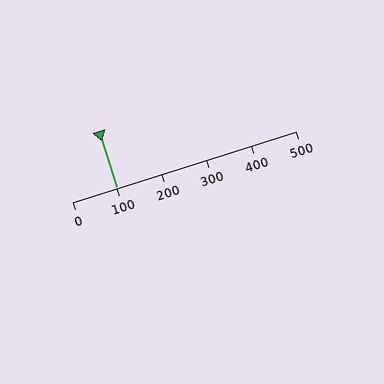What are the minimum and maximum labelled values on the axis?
The axis runs from 0 to 500.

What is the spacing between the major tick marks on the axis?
The major ticks are spaced 100 apart.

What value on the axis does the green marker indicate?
The marker indicates approximately 100.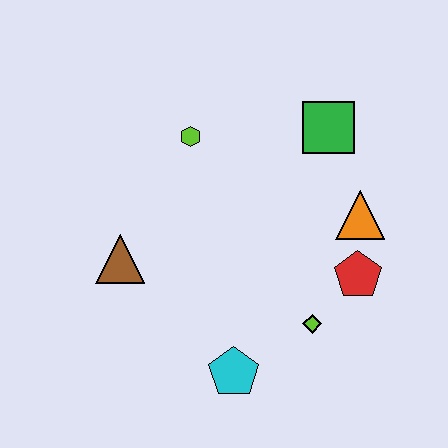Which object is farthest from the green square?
The cyan pentagon is farthest from the green square.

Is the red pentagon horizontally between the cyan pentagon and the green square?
No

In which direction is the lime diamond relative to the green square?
The lime diamond is below the green square.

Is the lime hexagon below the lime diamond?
No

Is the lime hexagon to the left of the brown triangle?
No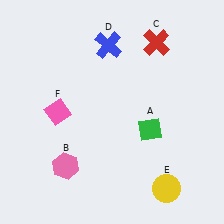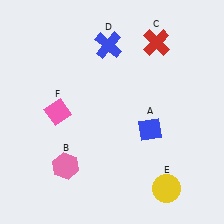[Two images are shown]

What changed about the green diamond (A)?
In Image 1, A is green. In Image 2, it changed to blue.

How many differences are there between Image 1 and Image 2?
There is 1 difference between the two images.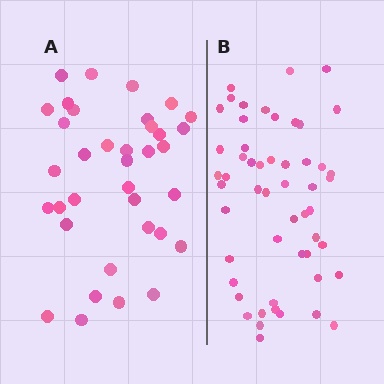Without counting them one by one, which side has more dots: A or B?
Region B (the right region) has more dots.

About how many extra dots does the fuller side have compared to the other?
Region B has approximately 15 more dots than region A.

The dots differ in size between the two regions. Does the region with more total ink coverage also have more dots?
No. Region A has more total ink coverage because its dots are larger, but region B actually contains more individual dots. Total area can be misleading — the number of items is what matters here.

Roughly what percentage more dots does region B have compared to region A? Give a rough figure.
About 45% more.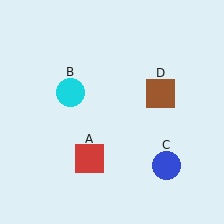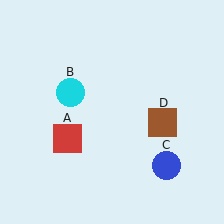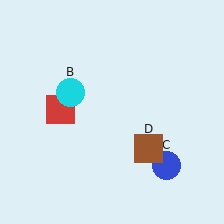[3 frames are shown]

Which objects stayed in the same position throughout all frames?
Cyan circle (object B) and blue circle (object C) remained stationary.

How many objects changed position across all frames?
2 objects changed position: red square (object A), brown square (object D).